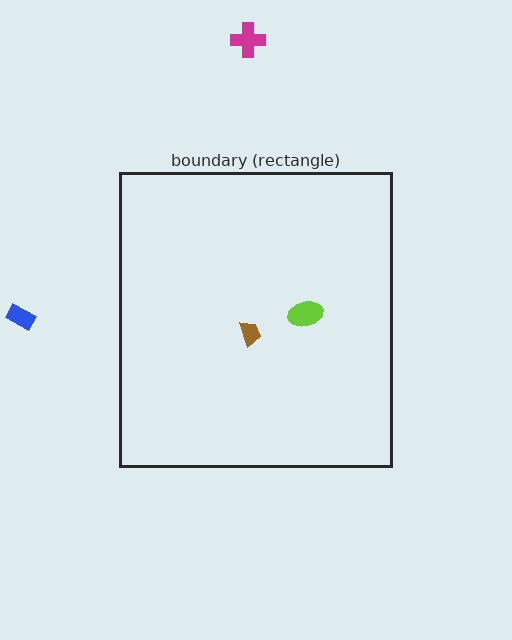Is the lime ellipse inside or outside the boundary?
Inside.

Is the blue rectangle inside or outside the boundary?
Outside.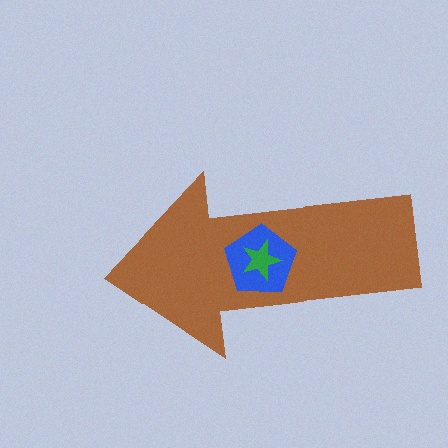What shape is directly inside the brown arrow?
The blue pentagon.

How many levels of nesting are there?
3.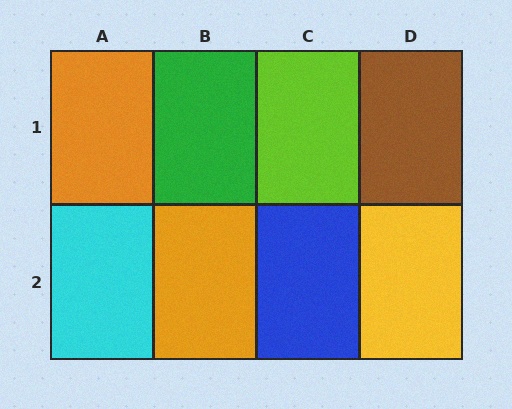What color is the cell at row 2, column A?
Cyan.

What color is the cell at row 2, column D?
Yellow.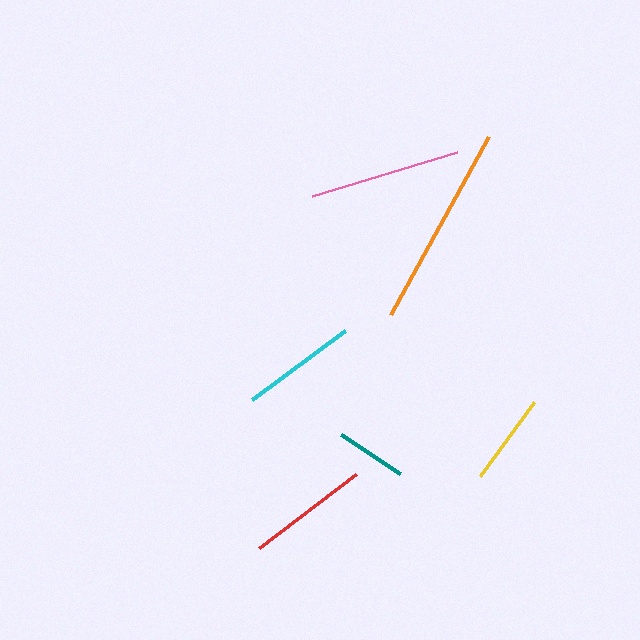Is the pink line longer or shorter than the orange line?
The orange line is longer than the pink line.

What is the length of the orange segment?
The orange segment is approximately 203 pixels long.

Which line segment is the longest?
The orange line is the longest at approximately 203 pixels.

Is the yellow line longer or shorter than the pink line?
The pink line is longer than the yellow line.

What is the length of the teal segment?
The teal segment is approximately 70 pixels long.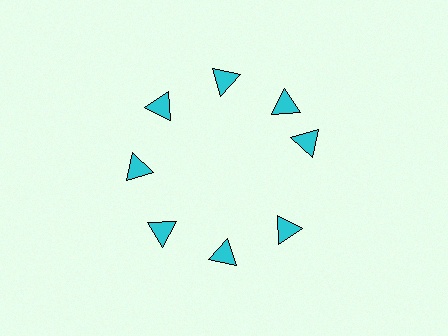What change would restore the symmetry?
The symmetry would be restored by rotating it back into even spacing with its neighbors so that all 8 triangles sit at equal angles and equal distance from the center.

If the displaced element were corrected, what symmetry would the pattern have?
It would have 8-fold rotational symmetry — the pattern would map onto itself every 45 degrees.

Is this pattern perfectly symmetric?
No. The 8 cyan triangles are arranged in a ring, but one element near the 3 o'clock position is rotated out of alignment along the ring, breaking the 8-fold rotational symmetry.